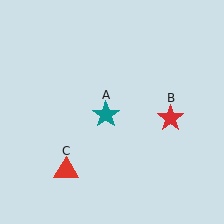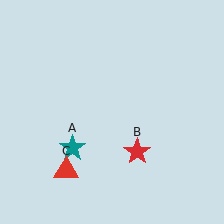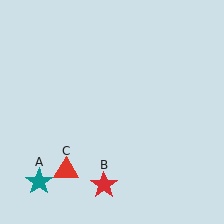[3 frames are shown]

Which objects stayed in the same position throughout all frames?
Red triangle (object C) remained stationary.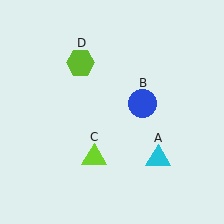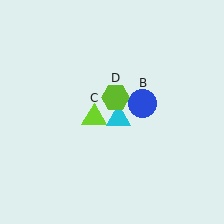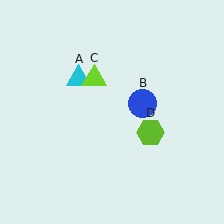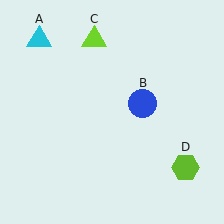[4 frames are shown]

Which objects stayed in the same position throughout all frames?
Blue circle (object B) remained stationary.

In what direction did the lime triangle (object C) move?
The lime triangle (object C) moved up.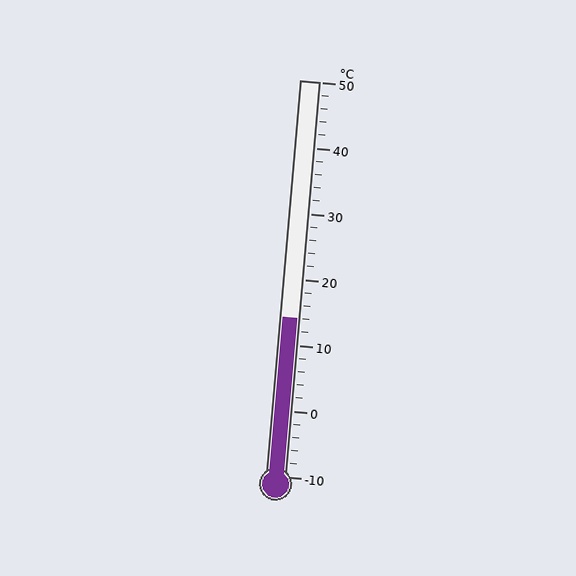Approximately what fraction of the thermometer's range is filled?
The thermometer is filled to approximately 40% of its range.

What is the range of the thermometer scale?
The thermometer scale ranges from -10°C to 50°C.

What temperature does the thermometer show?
The thermometer shows approximately 14°C.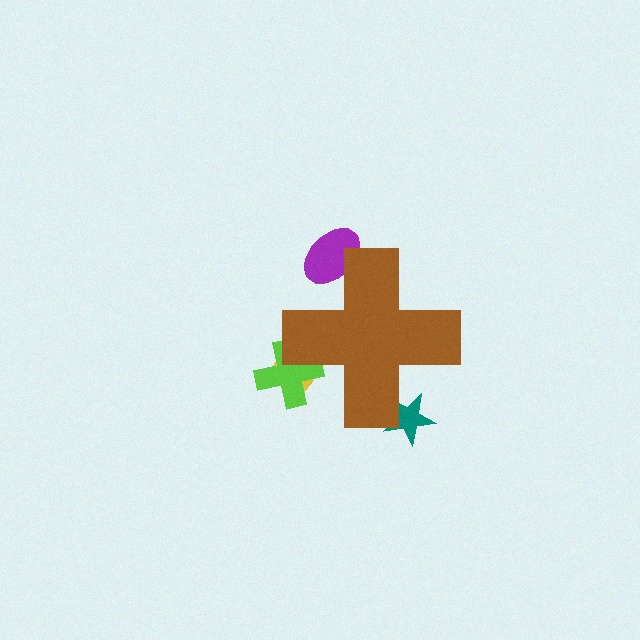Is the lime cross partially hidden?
Yes, the lime cross is partially hidden behind the brown cross.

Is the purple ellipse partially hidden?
Yes, the purple ellipse is partially hidden behind the brown cross.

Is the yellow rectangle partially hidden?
Yes, the yellow rectangle is partially hidden behind the brown cross.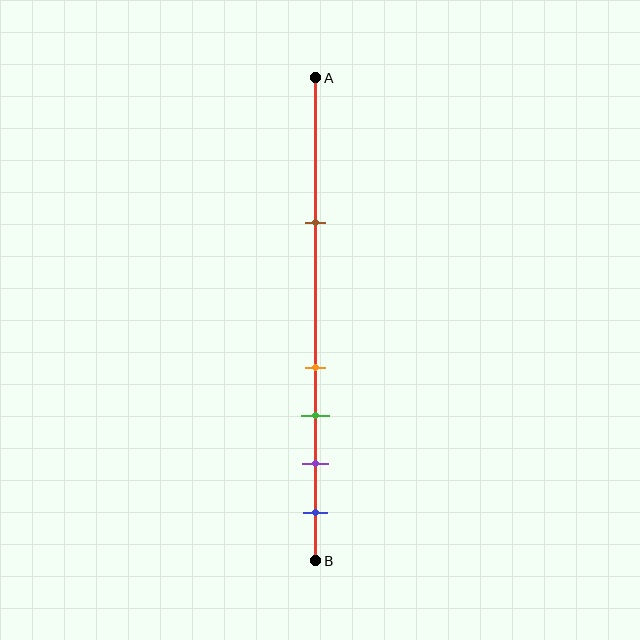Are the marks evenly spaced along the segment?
No, the marks are not evenly spaced.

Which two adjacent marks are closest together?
The orange and green marks are the closest adjacent pair.